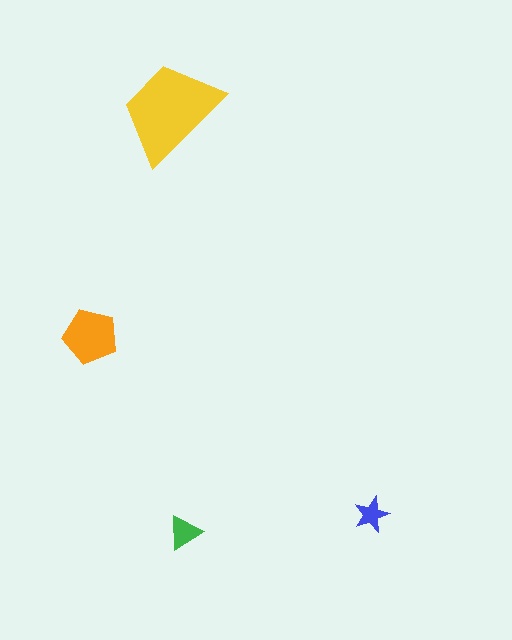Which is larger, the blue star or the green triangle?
The green triangle.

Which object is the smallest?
The blue star.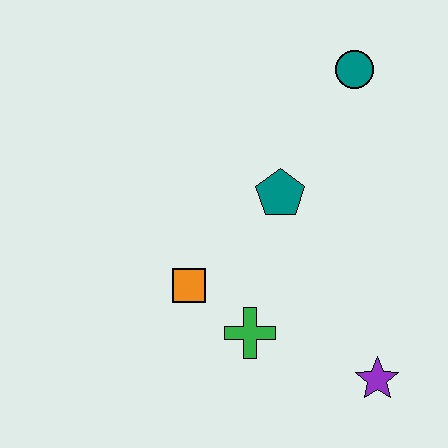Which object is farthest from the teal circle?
The purple star is farthest from the teal circle.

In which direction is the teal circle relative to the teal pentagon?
The teal circle is above the teal pentagon.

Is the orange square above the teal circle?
No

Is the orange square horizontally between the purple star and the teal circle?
No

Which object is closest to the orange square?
The green cross is closest to the orange square.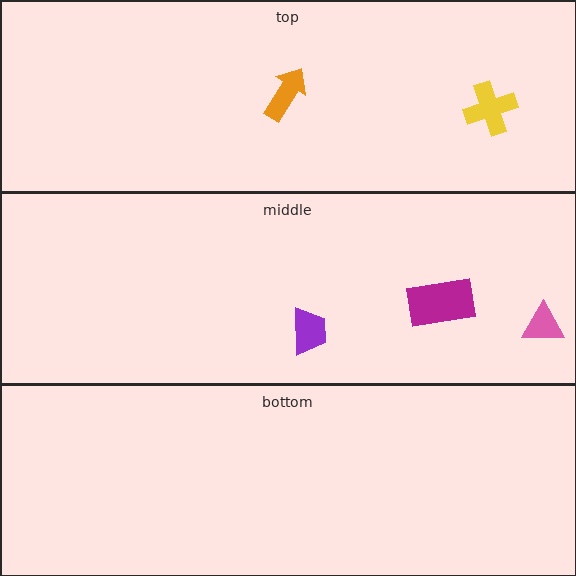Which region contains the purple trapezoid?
The middle region.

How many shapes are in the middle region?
3.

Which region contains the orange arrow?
The top region.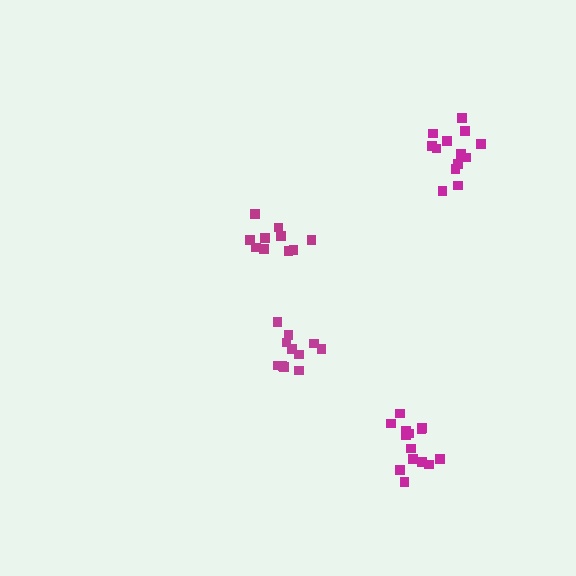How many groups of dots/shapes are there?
There are 4 groups.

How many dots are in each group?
Group 1: 13 dots, Group 2: 11 dots, Group 3: 10 dots, Group 4: 14 dots (48 total).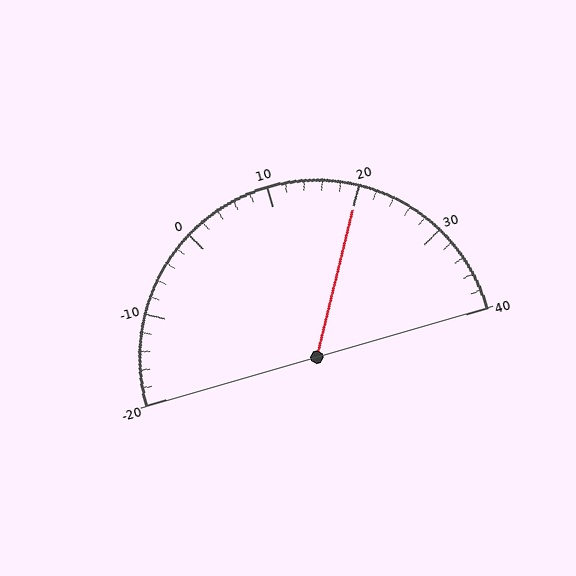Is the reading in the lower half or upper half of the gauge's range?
The reading is in the upper half of the range (-20 to 40).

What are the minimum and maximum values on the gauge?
The gauge ranges from -20 to 40.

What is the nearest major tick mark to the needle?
The nearest major tick mark is 20.